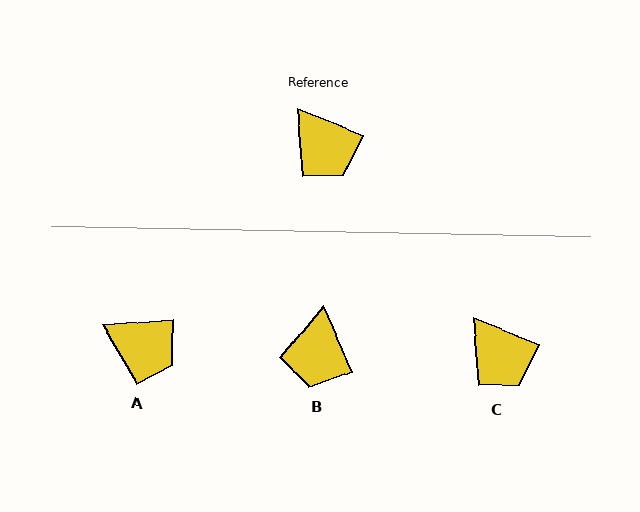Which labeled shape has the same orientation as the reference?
C.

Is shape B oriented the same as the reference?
No, it is off by about 44 degrees.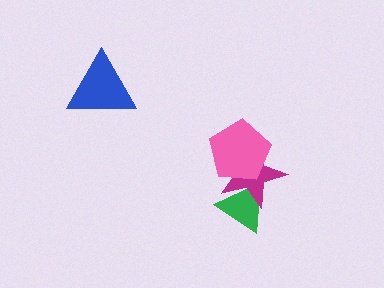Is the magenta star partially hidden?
Yes, it is partially covered by another shape.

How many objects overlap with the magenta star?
2 objects overlap with the magenta star.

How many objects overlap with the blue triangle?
0 objects overlap with the blue triangle.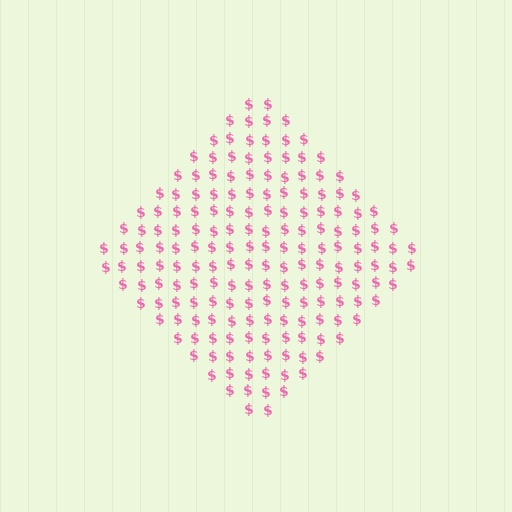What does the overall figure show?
The overall figure shows a diamond.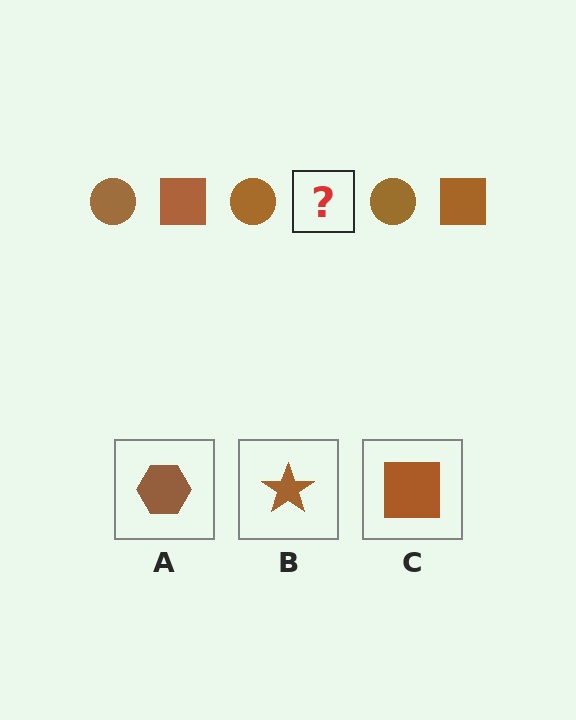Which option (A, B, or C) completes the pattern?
C.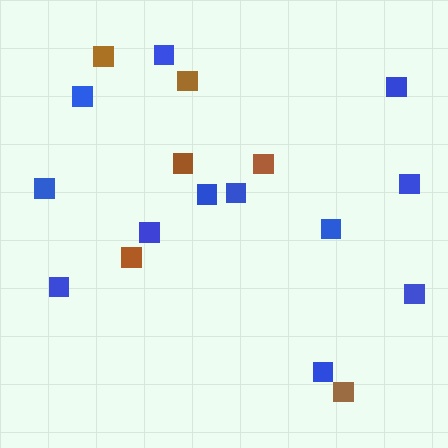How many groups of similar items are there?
There are 2 groups: one group of brown squares (6) and one group of blue squares (12).